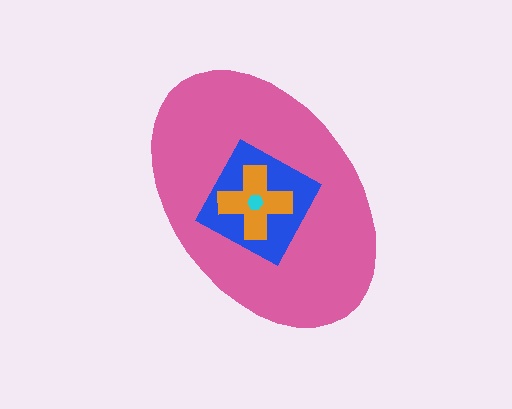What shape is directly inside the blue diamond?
The orange cross.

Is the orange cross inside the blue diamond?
Yes.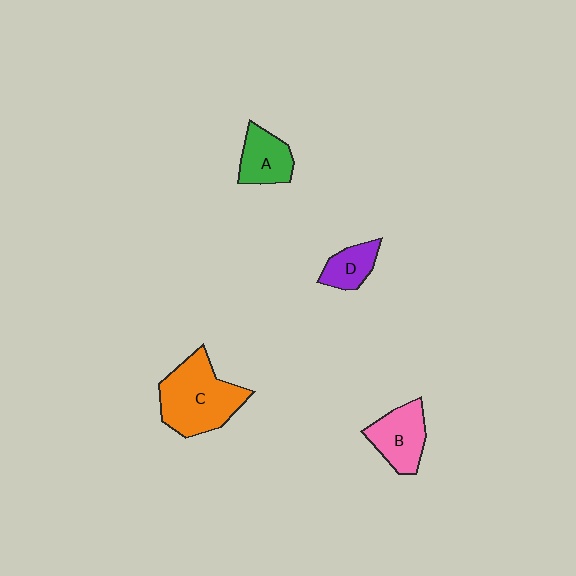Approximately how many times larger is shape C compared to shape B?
Approximately 1.6 times.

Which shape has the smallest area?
Shape D (purple).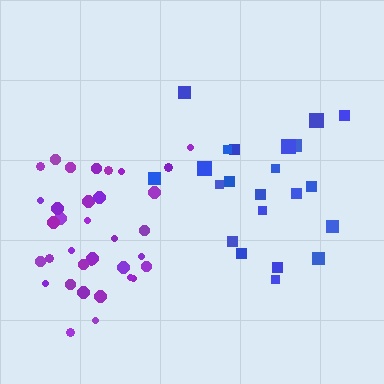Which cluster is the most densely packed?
Purple.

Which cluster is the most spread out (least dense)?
Blue.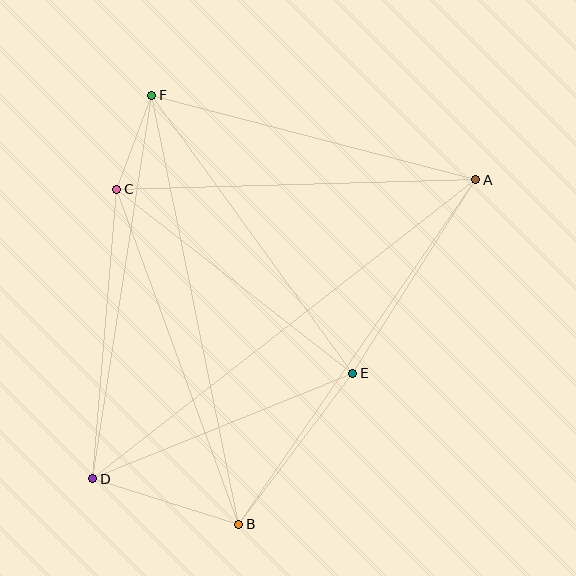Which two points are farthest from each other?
Points A and D are farthest from each other.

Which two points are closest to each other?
Points C and F are closest to each other.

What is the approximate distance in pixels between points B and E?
The distance between B and E is approximately 189 pixels.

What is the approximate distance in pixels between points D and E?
The distance between D and E is approximately 280 pixels.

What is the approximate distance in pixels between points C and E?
The distance between C and E is approximately 299 pixels.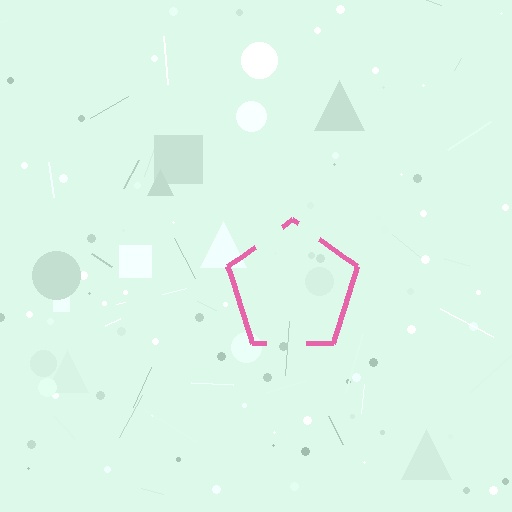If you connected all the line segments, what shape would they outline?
They would outline a pentagon.